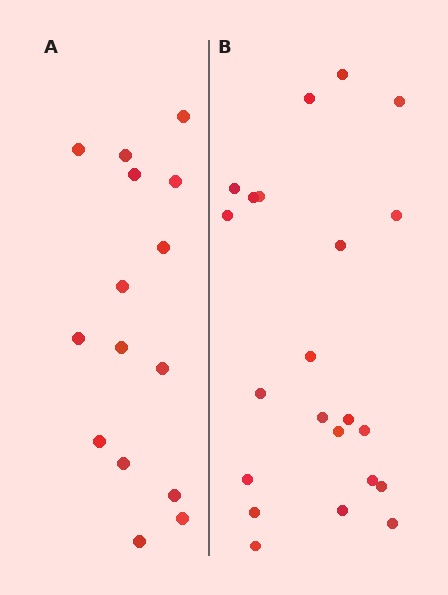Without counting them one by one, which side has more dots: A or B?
Region B (the right region) has more dots.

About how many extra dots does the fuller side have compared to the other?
Region B has roughly 8 or so more dots than region A.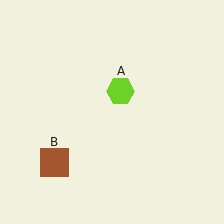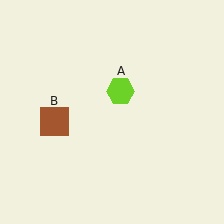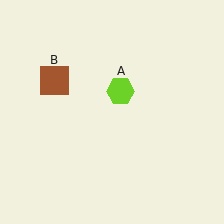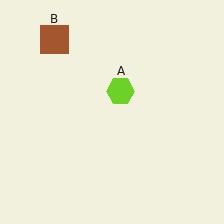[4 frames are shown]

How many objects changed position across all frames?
1 object changed position: brown square (object B).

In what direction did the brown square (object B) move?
The brown square (object B) moved up.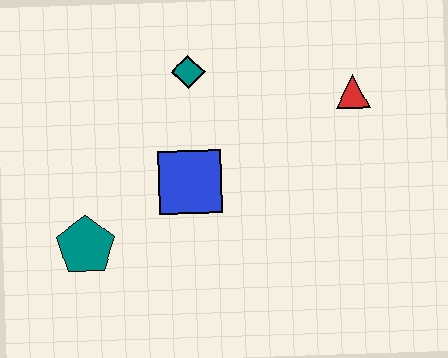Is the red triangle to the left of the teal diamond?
No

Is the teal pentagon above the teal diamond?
No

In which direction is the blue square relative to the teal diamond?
The blue square is below the teal diamond.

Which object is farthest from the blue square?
The red triangle is farthest from the blue square.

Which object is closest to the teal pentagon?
The blue square is closest to the teal pentagon.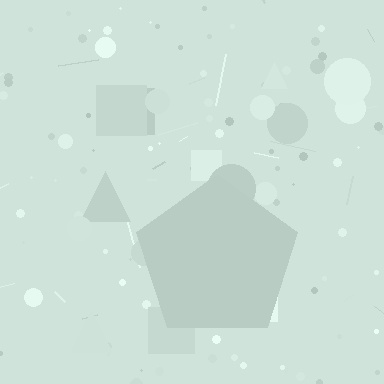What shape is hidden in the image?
A pentagon is hidden in the image.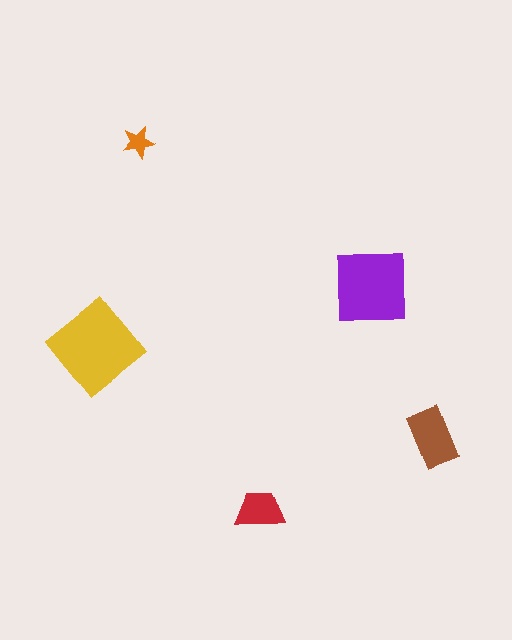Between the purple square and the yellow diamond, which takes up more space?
The yellow diamond.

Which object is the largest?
The yellow diamond.